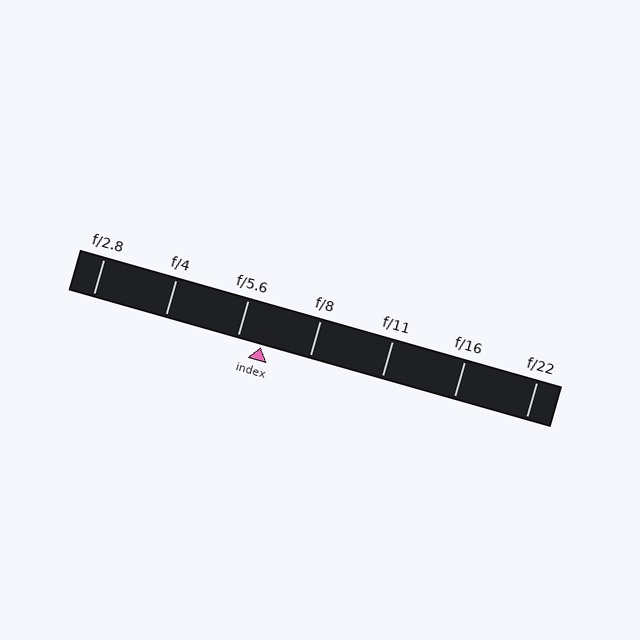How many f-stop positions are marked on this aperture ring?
There are 7 f-stop positions marked.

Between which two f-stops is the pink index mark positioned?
The index mark is between f/5.6 and f/8.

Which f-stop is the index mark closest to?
The index mark is closest to f/5.6.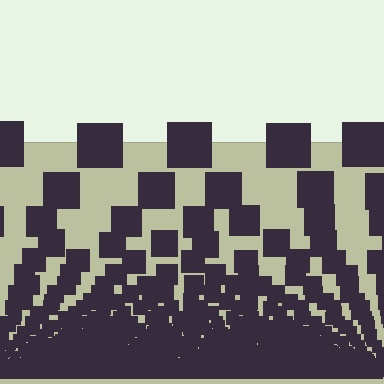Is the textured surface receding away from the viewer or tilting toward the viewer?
The surface appears to tilt toward the viewer. Texture elements get larger and sparser toward the top.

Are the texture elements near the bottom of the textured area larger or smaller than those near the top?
Smaller. The gradient is inverted — elements near the bottom are smaller and denser.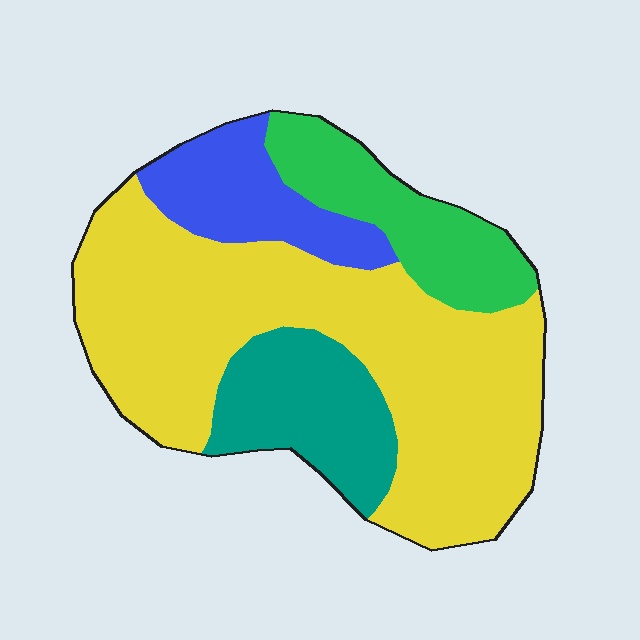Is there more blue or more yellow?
Yellow.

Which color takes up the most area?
Yellow, at roughly 55%.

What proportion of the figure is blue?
Blue covers 13% of the figure.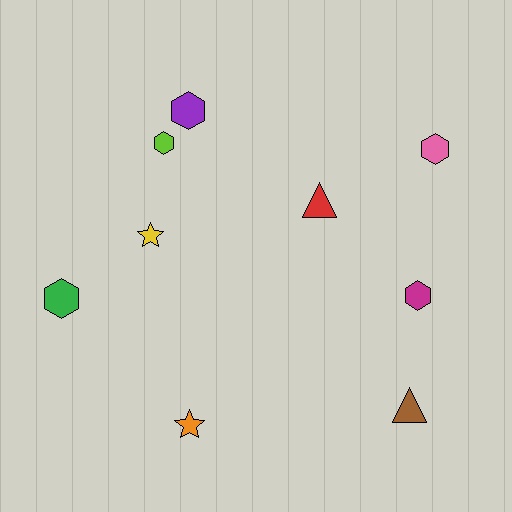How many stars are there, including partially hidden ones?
There are 2 stars.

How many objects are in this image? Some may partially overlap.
There are 9 objects.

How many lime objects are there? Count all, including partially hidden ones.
There is 1 lime object.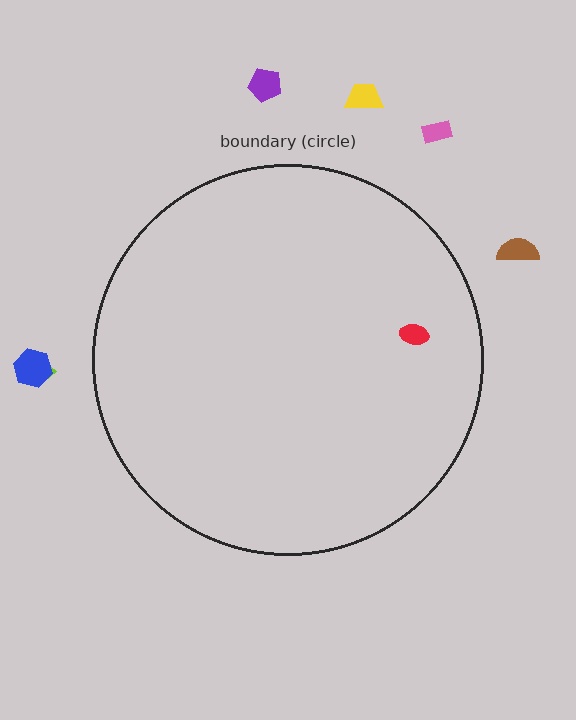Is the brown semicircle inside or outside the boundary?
Outside.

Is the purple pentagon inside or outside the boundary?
Outside.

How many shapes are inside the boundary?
1 inside, 6 outside.